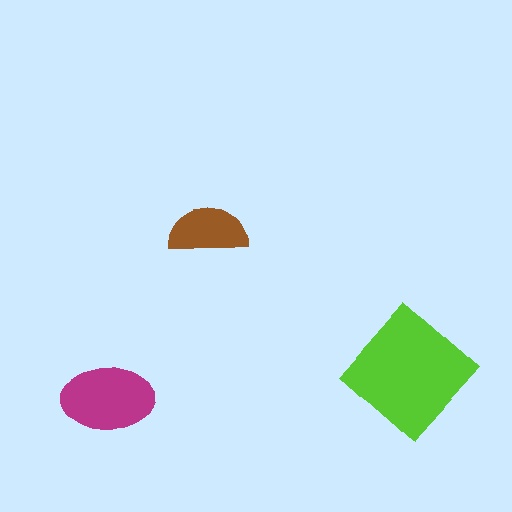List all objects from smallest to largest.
The brown semicircle, the magenta ellipse, the lime diamond.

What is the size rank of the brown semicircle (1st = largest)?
3rd.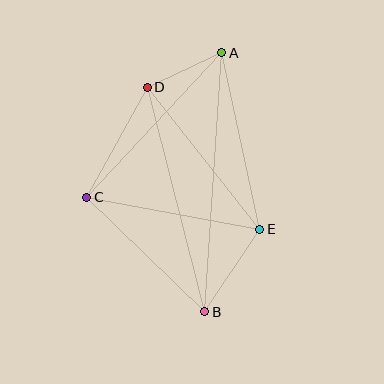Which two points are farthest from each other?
Points A and B are farthest from each other.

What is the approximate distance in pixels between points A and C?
The distance between A and C is approximately 198 pixels.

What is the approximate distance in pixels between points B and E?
The distance between B and E is approximately 99 pixels.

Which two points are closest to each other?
Points A and D are closest to each other.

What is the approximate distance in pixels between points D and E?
The distance between D and E is approximately 181 pixels.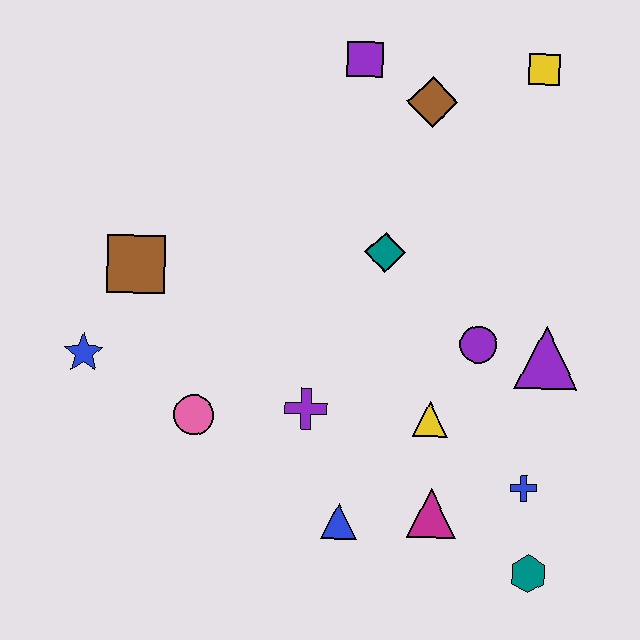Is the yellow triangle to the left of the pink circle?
No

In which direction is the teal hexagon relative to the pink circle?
The teal hexagon is to the right of the pink circle.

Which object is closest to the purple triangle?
The purple circle is closest to the purple triangle.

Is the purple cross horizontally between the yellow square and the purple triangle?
No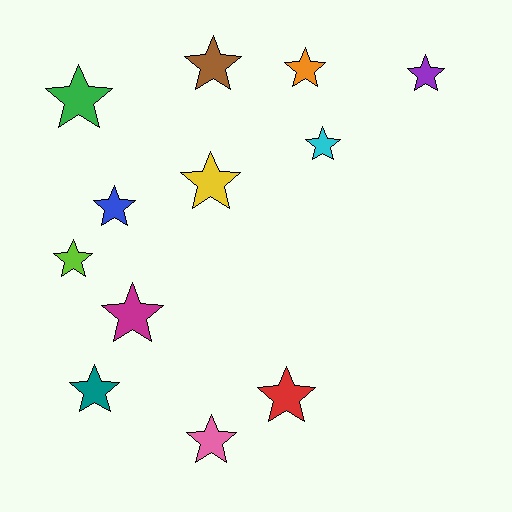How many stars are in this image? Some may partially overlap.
There are 12 stars.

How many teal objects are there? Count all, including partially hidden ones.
There is 1 teal object.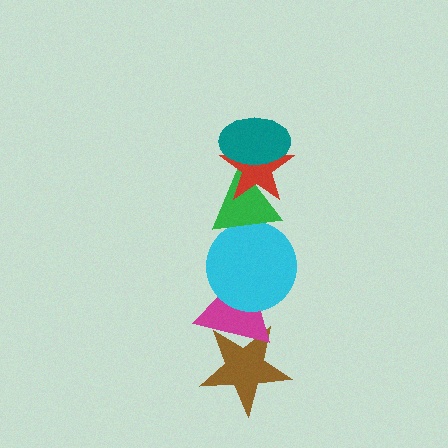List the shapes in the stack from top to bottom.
From top to bottom: the teal ellipse, the red star, the green triangle, the cyan circle, the magenta triangle, the brown star.